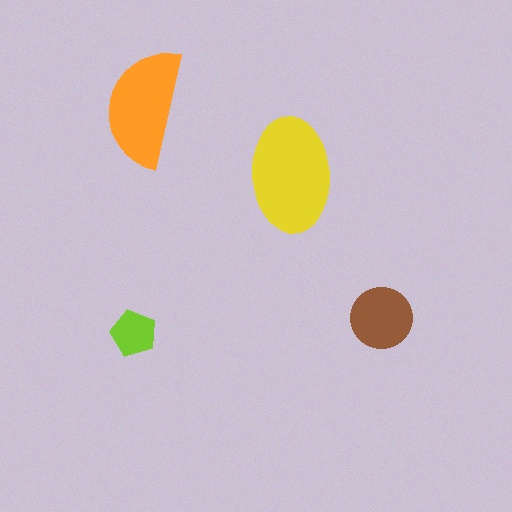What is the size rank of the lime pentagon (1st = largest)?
4th.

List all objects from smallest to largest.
The lime pentagon, the brown circle, the orange semicircle, the yellow ellipse.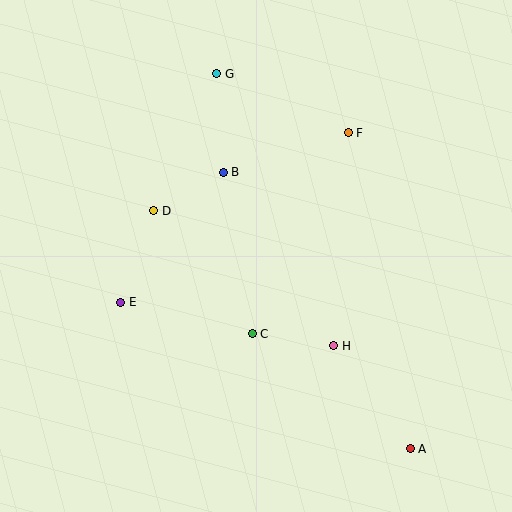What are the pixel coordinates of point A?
Point A is at (410, 449).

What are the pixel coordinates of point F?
Point F is at (348, 133).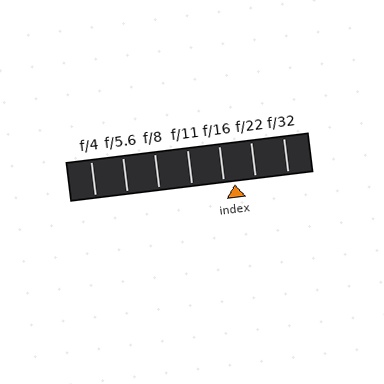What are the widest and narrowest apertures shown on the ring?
The widest aperture shown is f/4 and the narrowest is f/32.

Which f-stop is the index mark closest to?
The index mark is closest to f/16.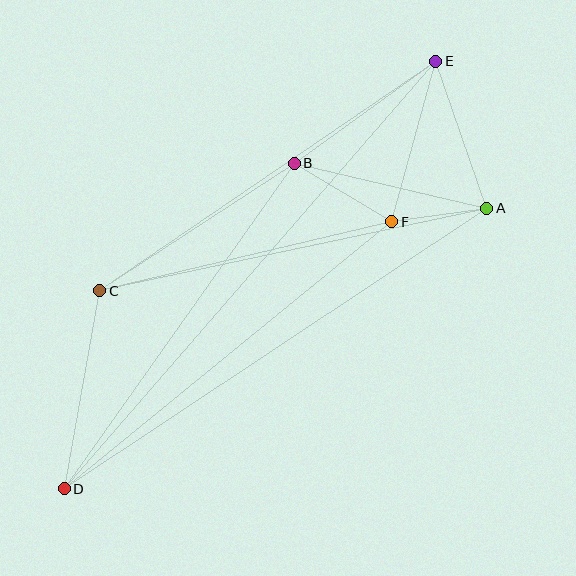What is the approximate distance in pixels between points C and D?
The distance between C and D is approximately 201 pixels.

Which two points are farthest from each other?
Points D and E are farthest from each other.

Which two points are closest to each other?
Points A and F are closest to each other.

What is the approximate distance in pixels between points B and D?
The distance between B and D is approximately 399 pixels.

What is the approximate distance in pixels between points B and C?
The distance between B and C is approximately 233 pixels.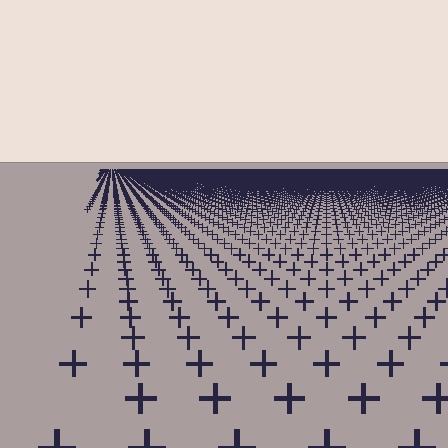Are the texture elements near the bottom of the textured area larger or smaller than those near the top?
Larger. Near the bottom, elements are closer to the viewer and appear at a bigger on-screen size.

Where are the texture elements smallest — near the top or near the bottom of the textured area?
Near the top.